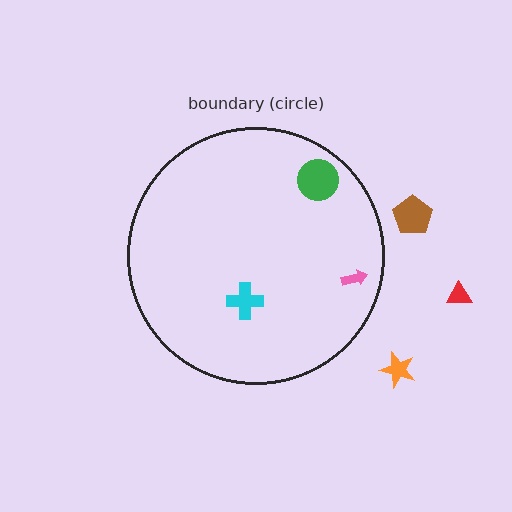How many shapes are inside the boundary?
3 inside, 3 outside.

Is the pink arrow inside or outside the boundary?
Inside.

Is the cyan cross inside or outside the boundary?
Inside.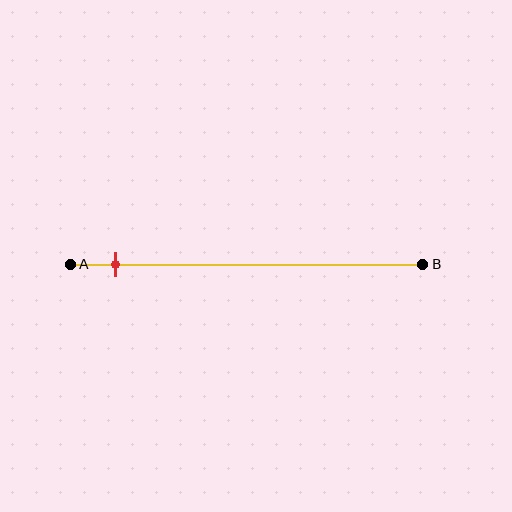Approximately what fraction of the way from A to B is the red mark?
The red mark is approximately 15% of the way from A to B.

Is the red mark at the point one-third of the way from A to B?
No, the mark is at about 15% from A, not at the 33% one-third point.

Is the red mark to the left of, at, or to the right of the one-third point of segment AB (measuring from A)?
The red mark is to the left of the one-third point of segment AB.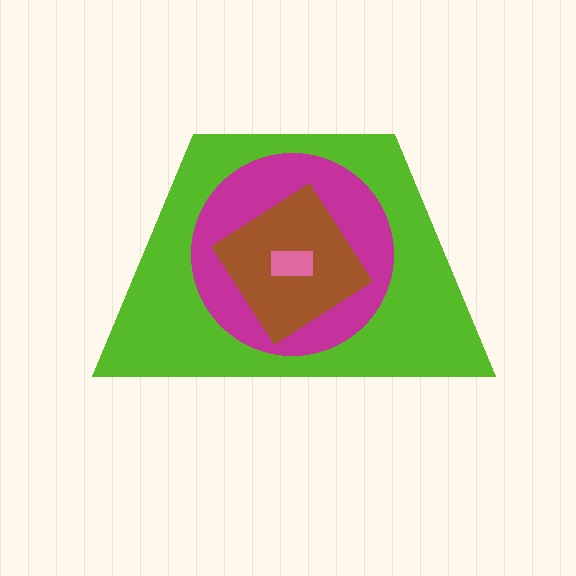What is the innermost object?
The pink rectangle.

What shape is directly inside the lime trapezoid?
The magenta circle.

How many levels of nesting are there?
4.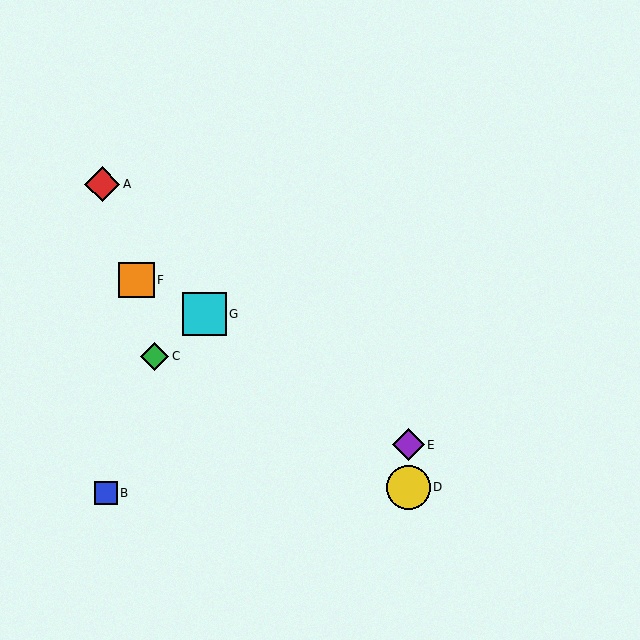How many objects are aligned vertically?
2 objects (D, E) are aligned vertically.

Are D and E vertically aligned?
Yes, both are at x≈408.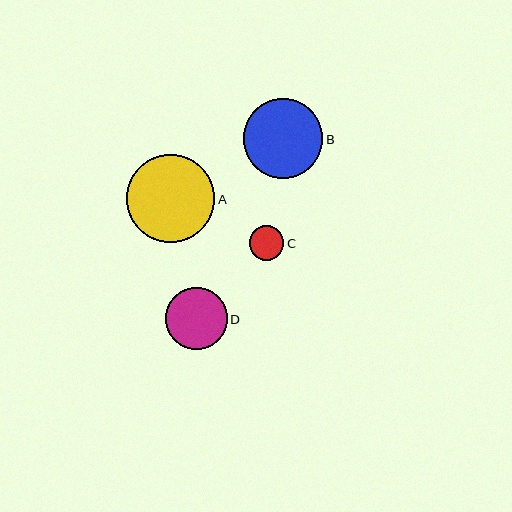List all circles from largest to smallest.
From largest to smallest: A, B, D, C.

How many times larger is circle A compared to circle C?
Circle A is approximately 2.6 times the size of circle C.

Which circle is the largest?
Circle A is the largest with a size of approximately 89 pixels.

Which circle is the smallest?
Circle C is the smallest with a size of approximately 34 pixels.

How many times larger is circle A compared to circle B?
Circle A is approximately 1.1 times the size of circle B.